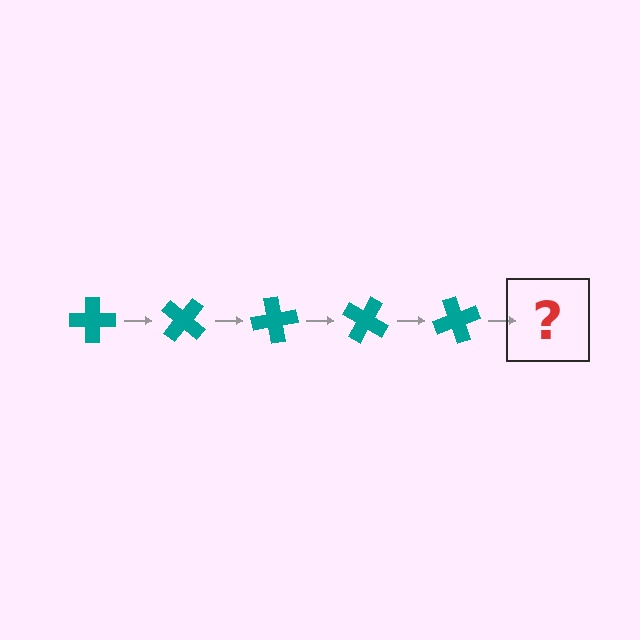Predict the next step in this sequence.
The next step is a teal cross rotated 200 degrees.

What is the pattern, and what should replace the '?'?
The pattern is that the cross rotates 40 degrees each step. The '?' should be a teal cross rotated 200 degrees.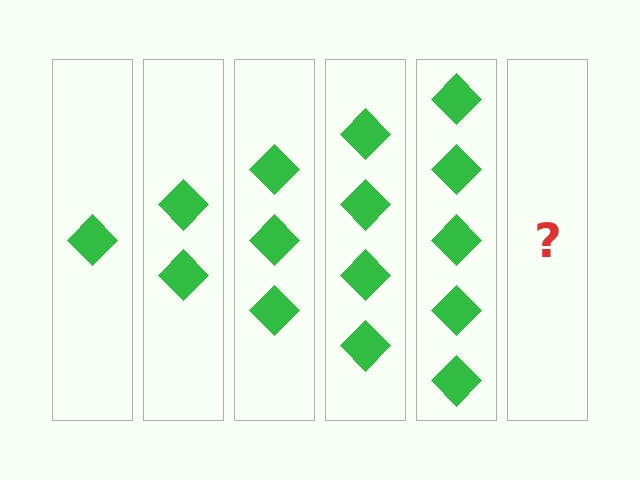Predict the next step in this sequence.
The next step is 6 diamonds.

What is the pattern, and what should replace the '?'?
The pattern is that each step adds one more diamond. The '?' should be 6 diamonds.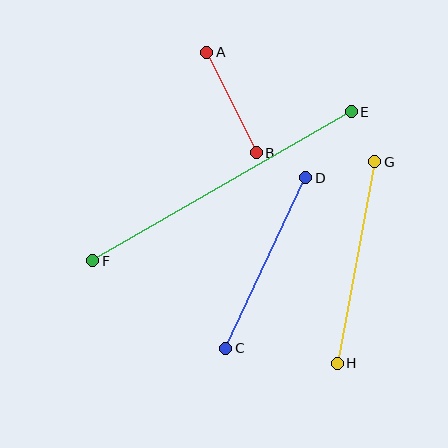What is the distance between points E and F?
The distance is approximately 298 pixels.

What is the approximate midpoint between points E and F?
The midpoint is at approximately (222, 186) pixels.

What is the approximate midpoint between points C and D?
The midpoint is at approximately (266, 263) pixels.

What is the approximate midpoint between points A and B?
The midpoint is at approximately (231, 102) pixels.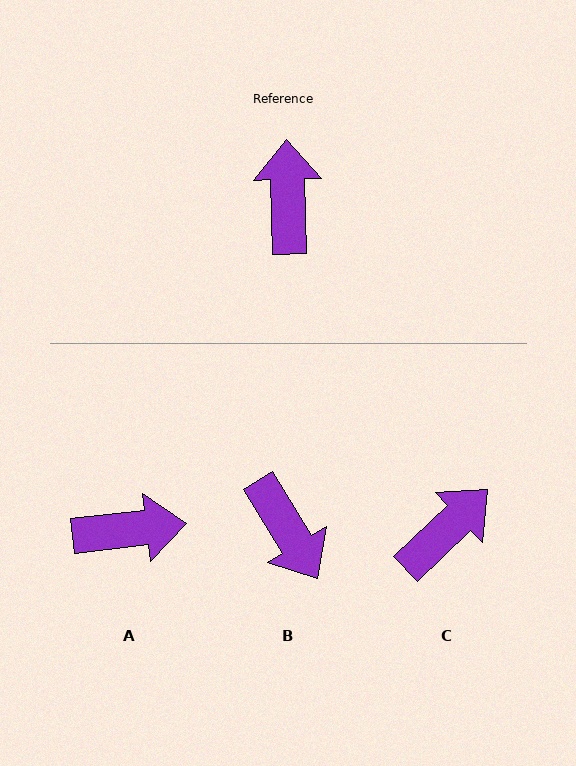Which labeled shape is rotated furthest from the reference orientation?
B, about 150 degrees away.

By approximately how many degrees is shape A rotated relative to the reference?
Approximately 85 degrees clockwise.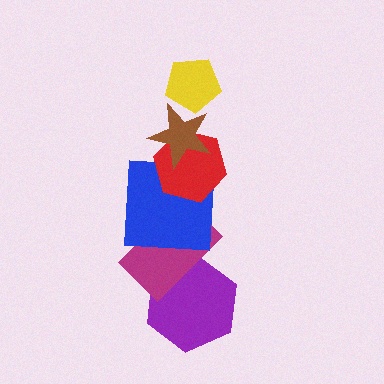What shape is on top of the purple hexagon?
The magenta rectangle is on top of the purple hexagon.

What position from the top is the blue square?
The blue square is 4th from the top.